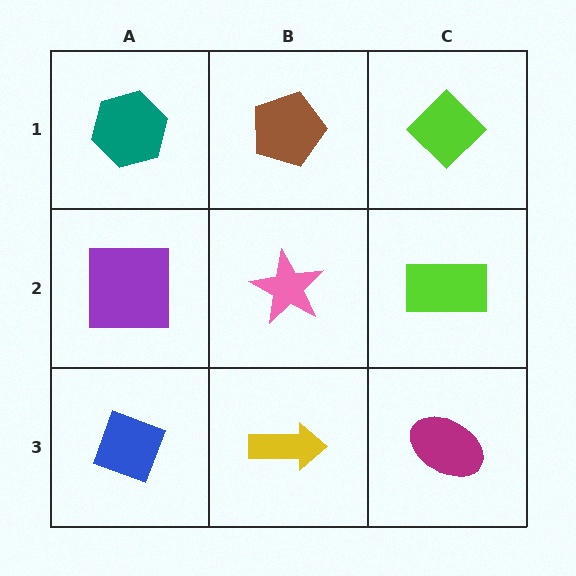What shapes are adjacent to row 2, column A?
A teal hexagon (row 1, column A), a blue diamond (row 3, column A), a pink star (row 2, column B).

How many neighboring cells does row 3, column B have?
3.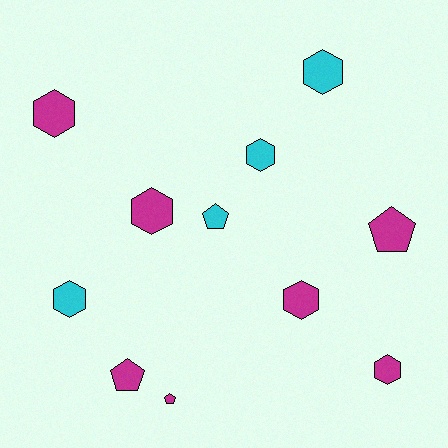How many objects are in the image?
There are 11 objects.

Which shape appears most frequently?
Hexagon, with 7 objects.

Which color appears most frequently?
Magenta, with 7 objects.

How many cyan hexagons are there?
There are 3 cyan hexagons.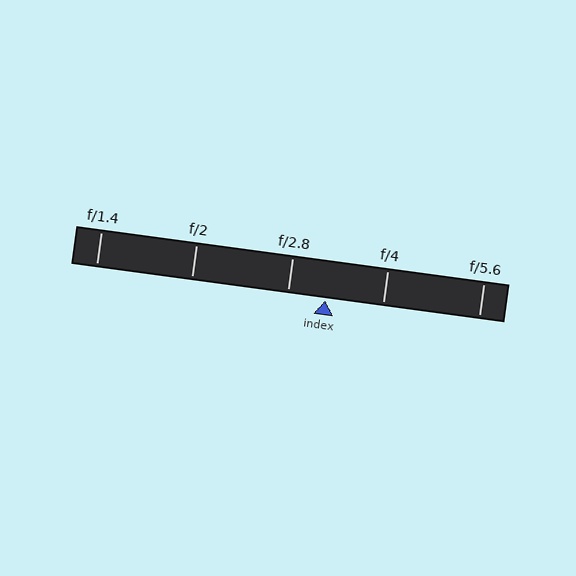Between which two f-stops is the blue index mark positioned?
The index mark is between f/2.8 and f/4.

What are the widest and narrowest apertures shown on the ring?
The widest aperture shown is f/1.4 and the narrowest is f/5.6.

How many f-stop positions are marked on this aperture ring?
There are 5 f-stop positions marked.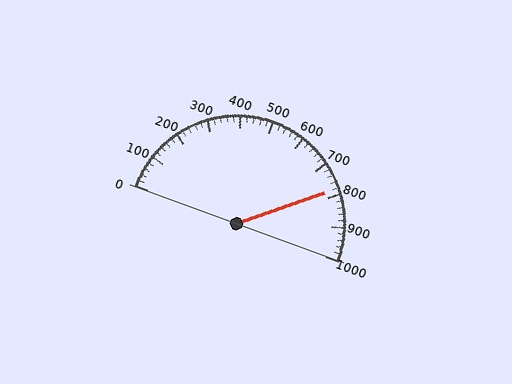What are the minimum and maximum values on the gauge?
The gauge ranges from 0 to 1000.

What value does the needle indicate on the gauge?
The needle indicates approximately 780.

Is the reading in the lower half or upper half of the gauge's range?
The reading is in the upper half of the range (0 to 1000).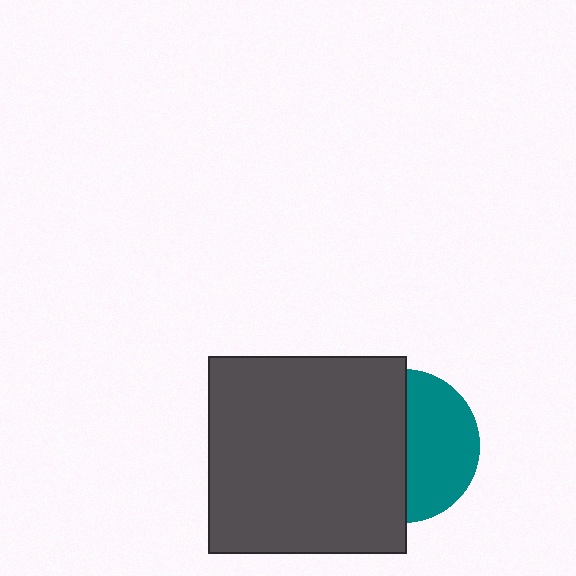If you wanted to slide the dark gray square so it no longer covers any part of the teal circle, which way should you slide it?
Slide it left — that is the most direct way to separate the two shapes.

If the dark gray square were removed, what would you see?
You would see the complete teal circle.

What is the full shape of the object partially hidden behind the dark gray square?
The partially hidden object is a teal circle.